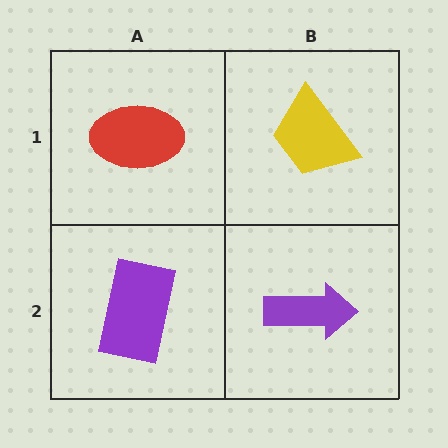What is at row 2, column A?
A purple rectangle.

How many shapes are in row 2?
2 shapes.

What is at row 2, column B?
A purple arrow.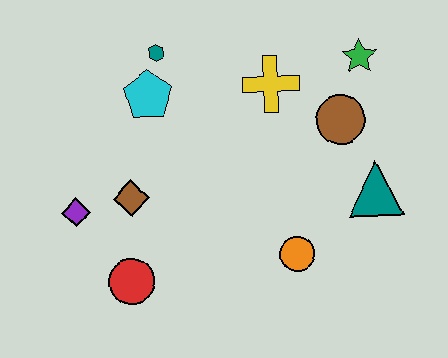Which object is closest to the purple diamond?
The brown diamond is closest to the purple diamond.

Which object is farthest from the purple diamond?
The green star is farthest from the purple diamond.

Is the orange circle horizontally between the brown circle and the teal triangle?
No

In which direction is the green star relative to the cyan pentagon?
The green star is to the right of the cyan pentagon.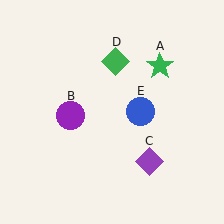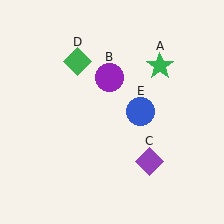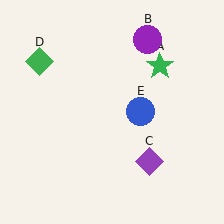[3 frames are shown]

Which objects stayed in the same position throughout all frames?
Green star (object A) and purple diamond (object C) and blue circle (object E) remained stationary.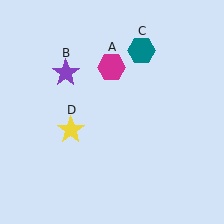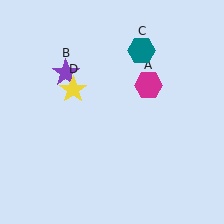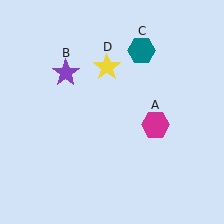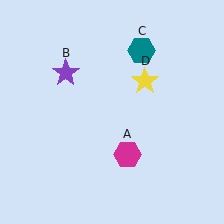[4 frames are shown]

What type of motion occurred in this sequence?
The magenta hexagon (object A), yellow star (object D) rotated clockwise around the center of the scene.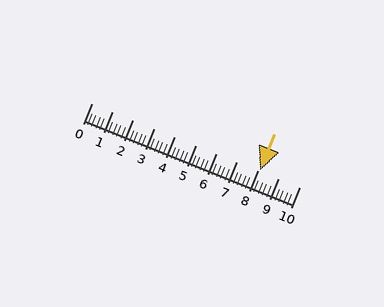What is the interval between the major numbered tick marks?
The major tick marks are spaced 1 units apart.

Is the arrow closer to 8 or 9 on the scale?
The arrow is closer to 8.